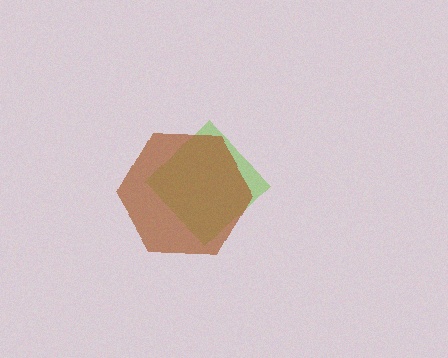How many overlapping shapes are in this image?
There are 2 overlapping shapes in the image.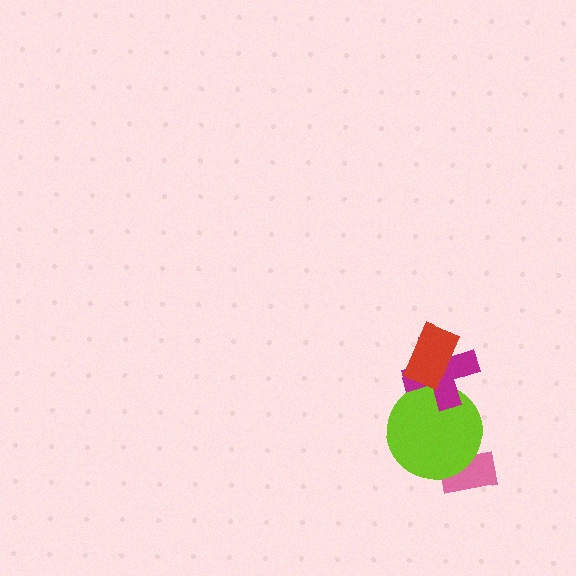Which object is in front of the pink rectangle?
The lime circle is in front of the pink rectangle.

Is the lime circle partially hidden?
Yes, it is partially covered by another shape.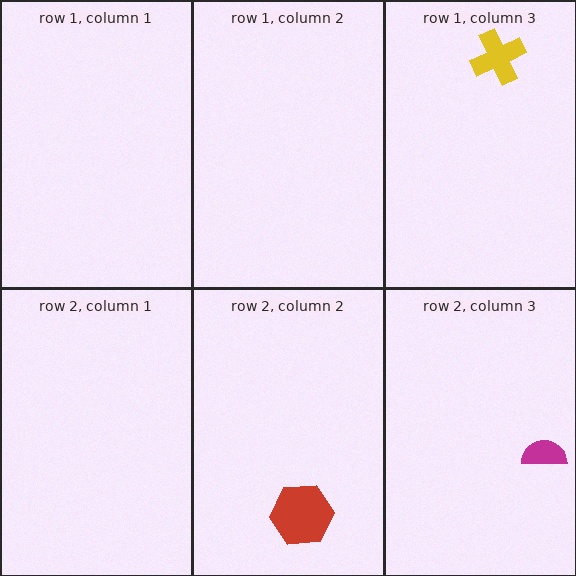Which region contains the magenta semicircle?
The row 2, column 3 region.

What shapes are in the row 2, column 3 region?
The magenta semicircle.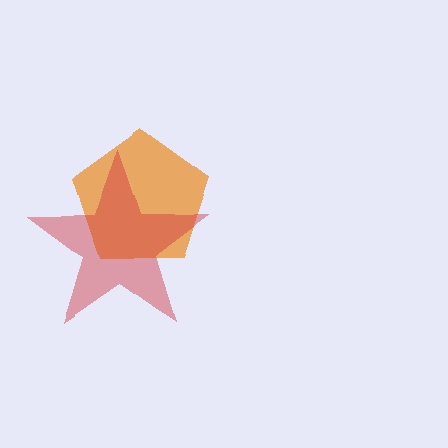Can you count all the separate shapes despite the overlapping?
Yes, there are 2 separate shapes.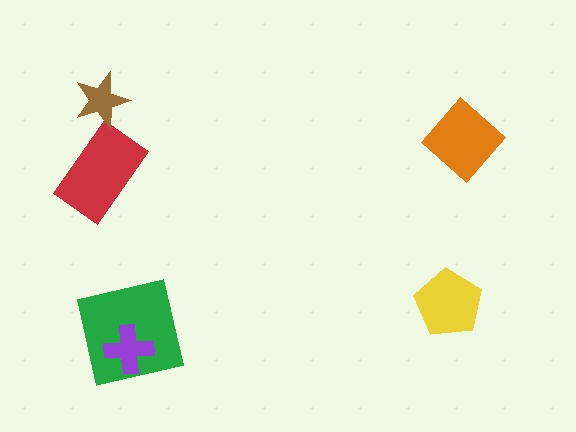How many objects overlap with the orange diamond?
0 objects overlap with the orange diamond.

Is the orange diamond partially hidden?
No, no other shape covers it.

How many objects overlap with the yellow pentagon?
0 objects overlap with the yellow pentagon.